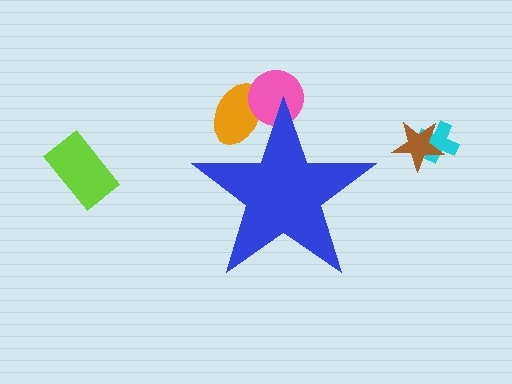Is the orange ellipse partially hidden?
Yes, the orange ellipse is partially hidden behind the blue star.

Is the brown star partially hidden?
No, the brown star is fully visible.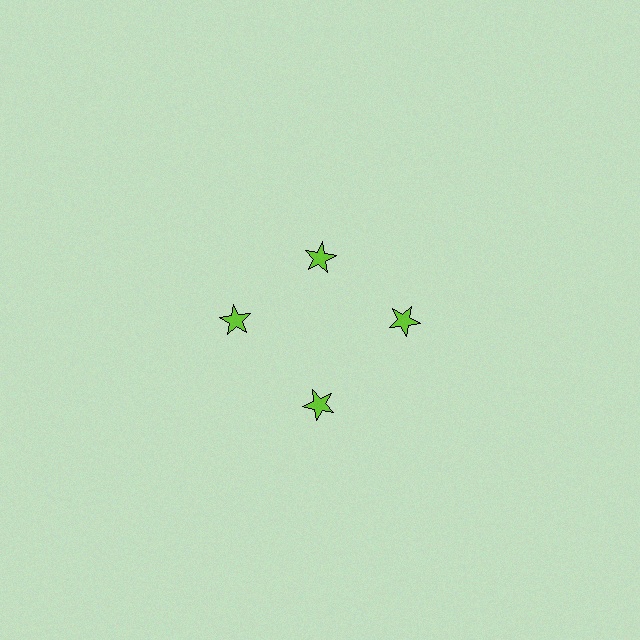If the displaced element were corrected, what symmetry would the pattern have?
It would have 4-fold rotational symmetry — the pattern would map onto itself every 90 degrees.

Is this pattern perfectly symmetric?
No. The 4 lime stars are arranged in a ring, but one element near the 12 o'clock position is pulled inward toward the center, breaking the 4-fold rotational symmetry.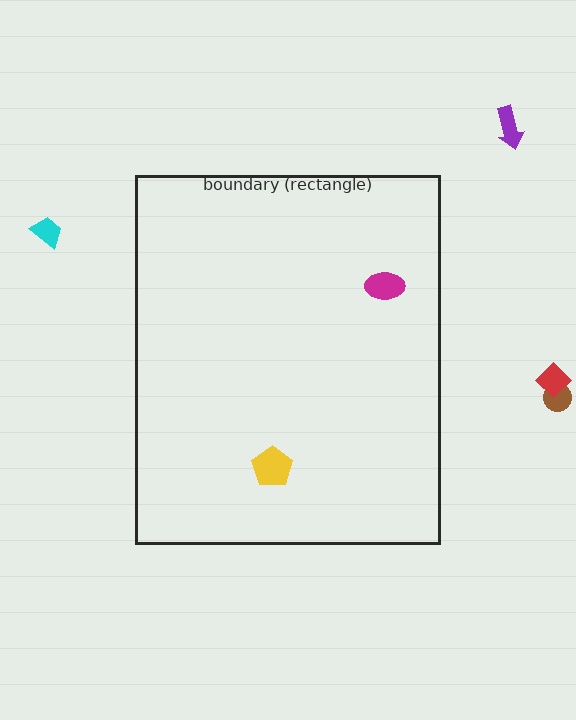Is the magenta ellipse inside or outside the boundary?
Inside.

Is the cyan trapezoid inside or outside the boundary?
Outside.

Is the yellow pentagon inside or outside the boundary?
Inside.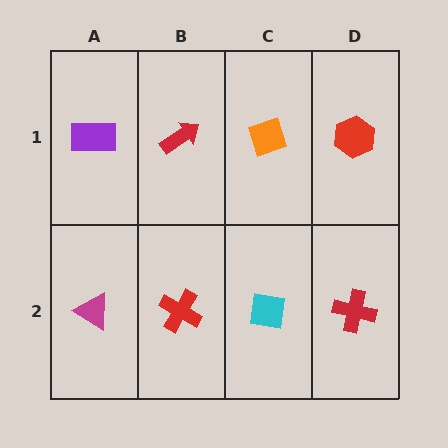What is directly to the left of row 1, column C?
A red arrow.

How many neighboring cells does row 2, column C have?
3.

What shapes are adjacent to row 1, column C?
A cyan square (row 2, column C), a red arrow (row 1, column B), a red hexagon (row 1, column D).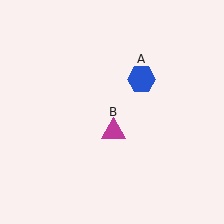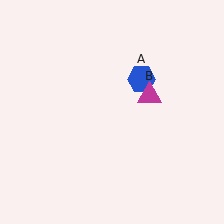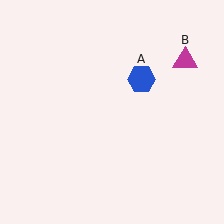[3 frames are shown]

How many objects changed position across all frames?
1 object changed position: magenta triangle (object B).